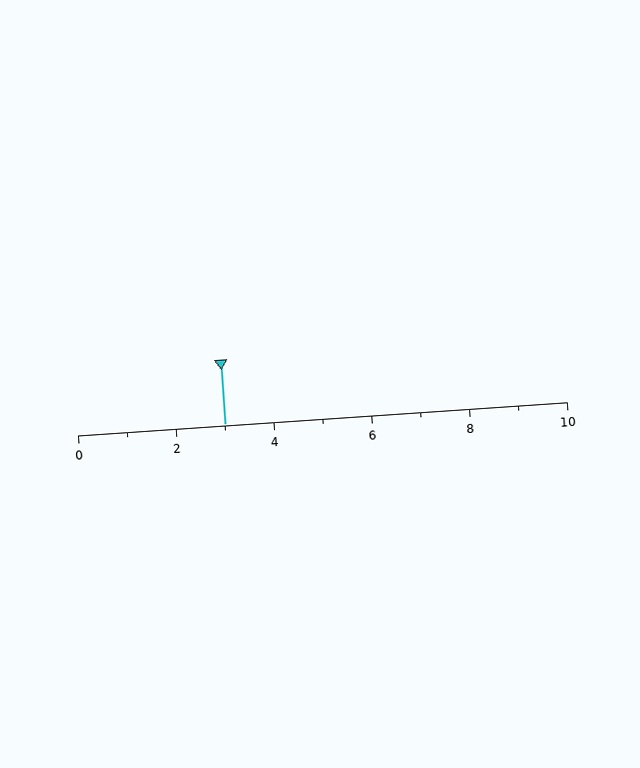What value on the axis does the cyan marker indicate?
The marker indicates approximately 3.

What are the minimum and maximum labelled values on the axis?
The axis runs from 0 to 10.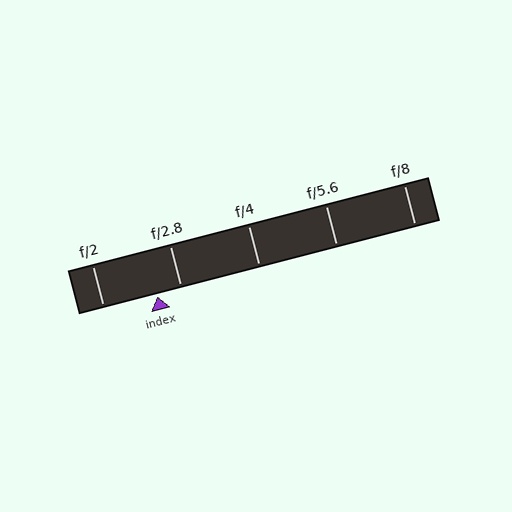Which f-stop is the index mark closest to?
The index mark is closest to f/2.8.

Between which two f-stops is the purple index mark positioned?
The index mark is between f/2 and f/2.8.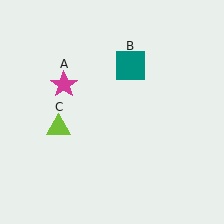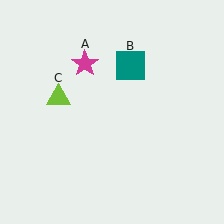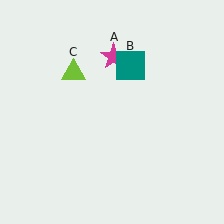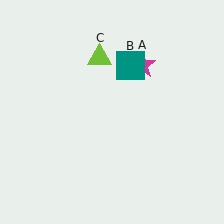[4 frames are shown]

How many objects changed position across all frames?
2 objects changed position: magenta star (object A), lime triangle (object C).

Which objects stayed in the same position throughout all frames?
Teal square (object B) remained stationary.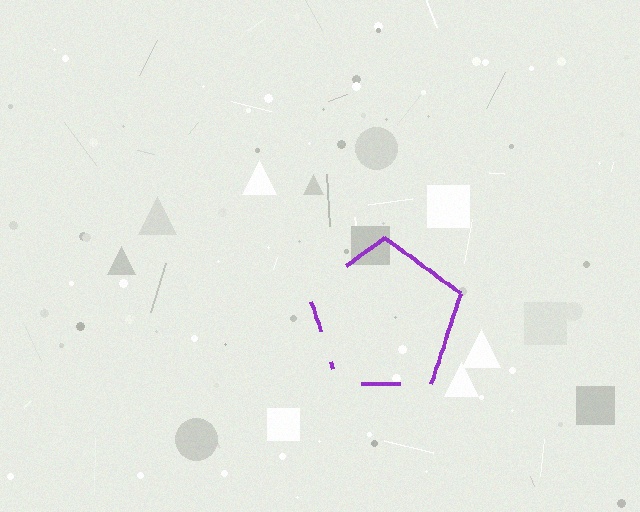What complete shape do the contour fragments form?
The contour fragments form a pentagon.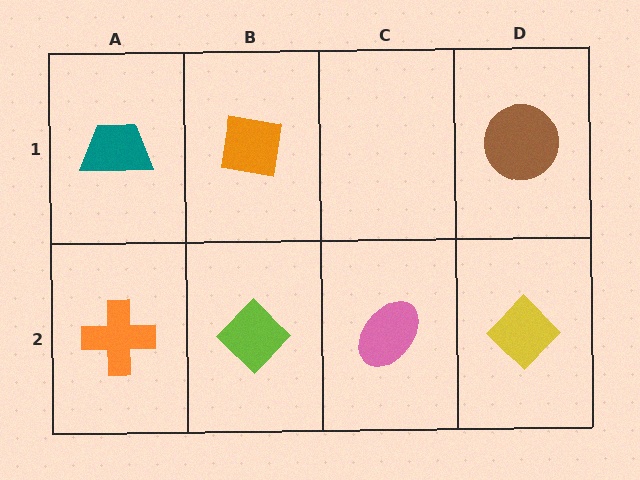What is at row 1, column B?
An orange square.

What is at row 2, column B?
A lime diamond.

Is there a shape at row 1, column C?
No, that cell is empty.